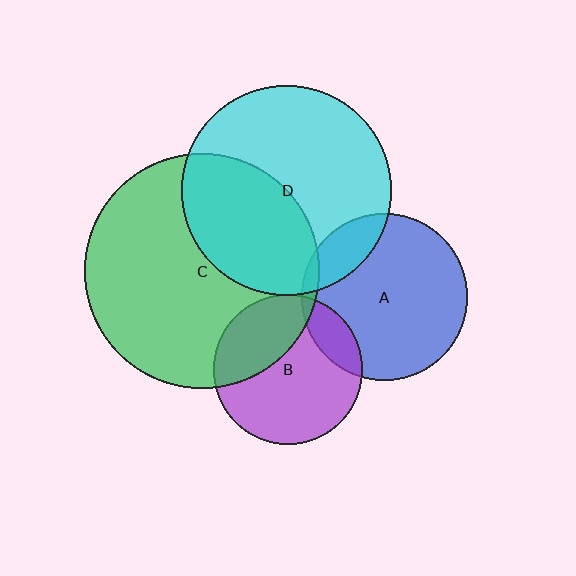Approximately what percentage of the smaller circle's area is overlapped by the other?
Approximately 15%.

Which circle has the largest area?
Circle C (green).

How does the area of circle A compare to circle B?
Approximately 1.2 times.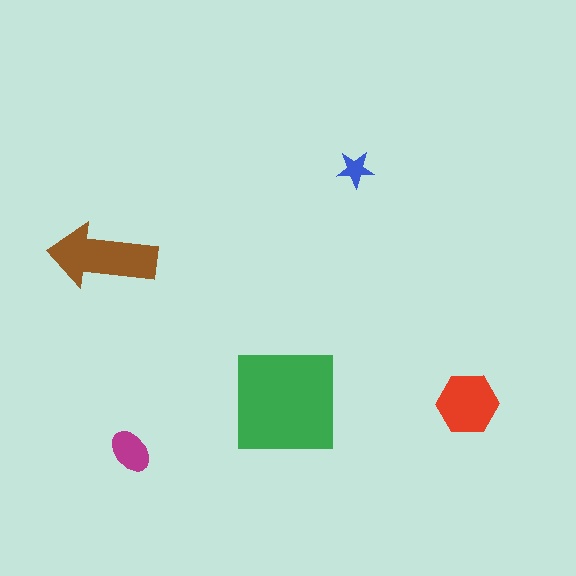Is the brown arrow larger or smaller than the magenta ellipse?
Larger.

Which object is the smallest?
The blue star.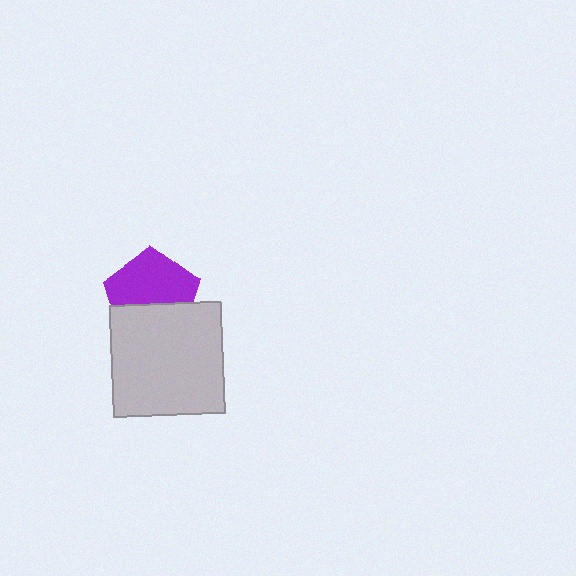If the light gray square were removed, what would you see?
You would see the complete purple pentagon.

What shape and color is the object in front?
The object in front is a light gray square.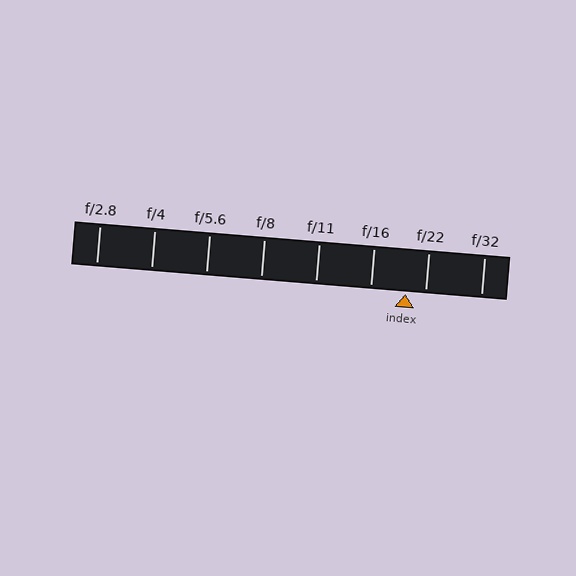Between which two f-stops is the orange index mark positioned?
The index mark is between f/16 and f/22.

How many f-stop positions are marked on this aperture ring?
There are 8 f-stop positions marked.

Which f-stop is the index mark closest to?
The index mark is closest to f/22.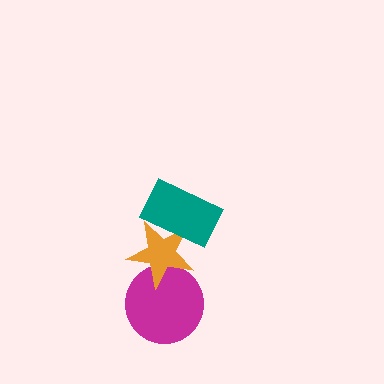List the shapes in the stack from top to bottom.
From top to bottom: the teal rectangle, the orange star, the magenta circle.